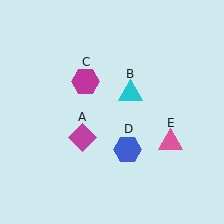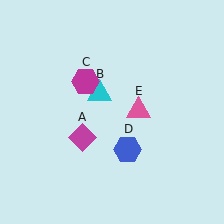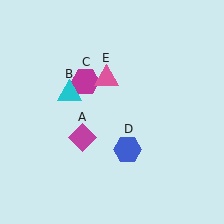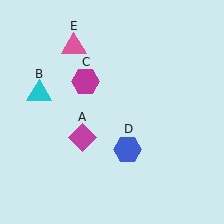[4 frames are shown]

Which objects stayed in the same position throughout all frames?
Magenta diamond (object A) and magenta hexagon (object C) and blue hexagon (object D) remained stationary.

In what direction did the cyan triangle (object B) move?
The cyan triangle (object B) moved left.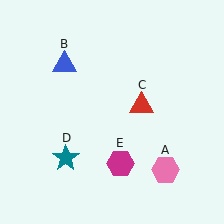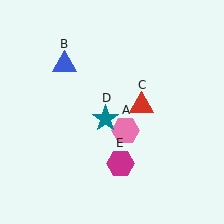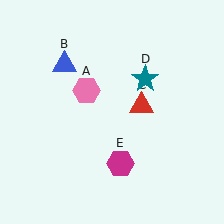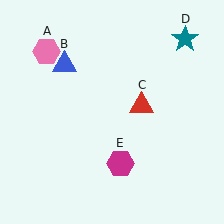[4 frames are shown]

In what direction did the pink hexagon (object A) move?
The pink hexagon (object A) moved up and to the left.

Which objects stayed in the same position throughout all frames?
Blue triangle (object B) and red triangle (object C) and magenta hexagon (object E) remained stationary.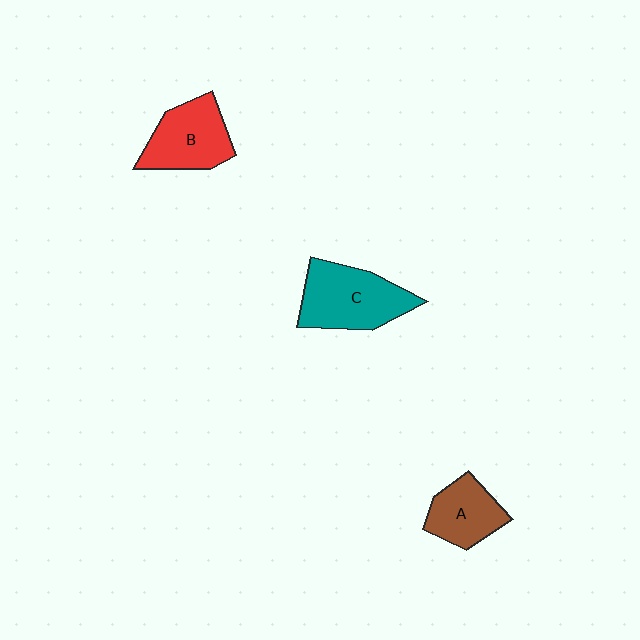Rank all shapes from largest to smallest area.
From largest to smallest: C (teal), B (red), A (brown).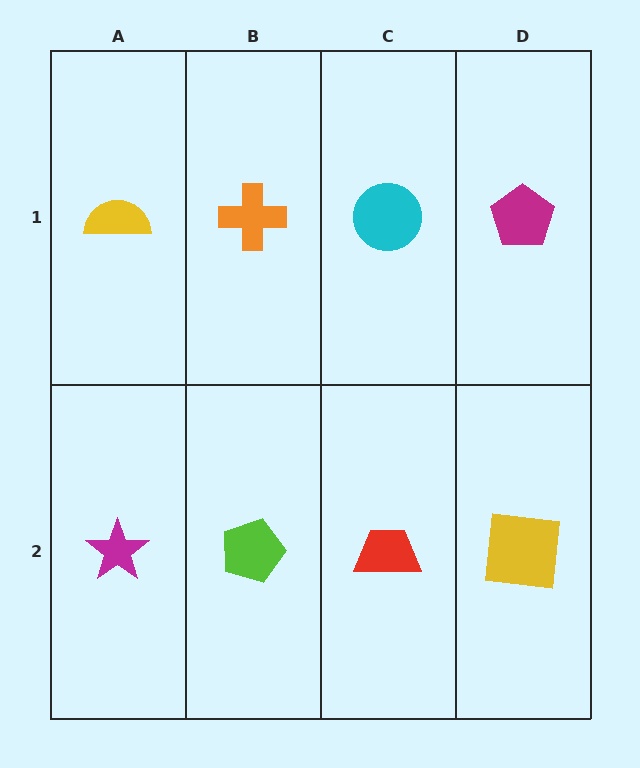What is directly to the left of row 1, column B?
A yellow semicircle.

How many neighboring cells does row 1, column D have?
2.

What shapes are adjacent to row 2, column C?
A cyan circle (row 1, column C), a lime pentagon (row 2, column B), a yellow square (row 2, column D).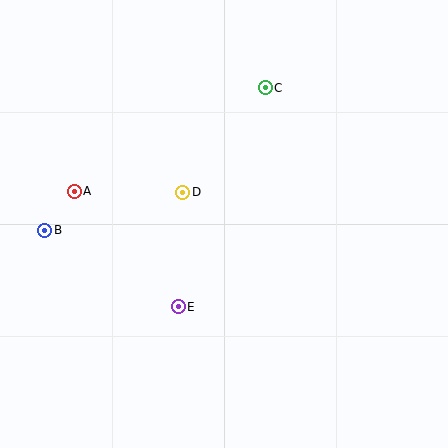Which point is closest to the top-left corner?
Point A is closest to the top-left corner.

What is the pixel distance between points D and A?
The distance between D and A is 108 pixels.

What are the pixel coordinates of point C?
Point C is at (265, 88).